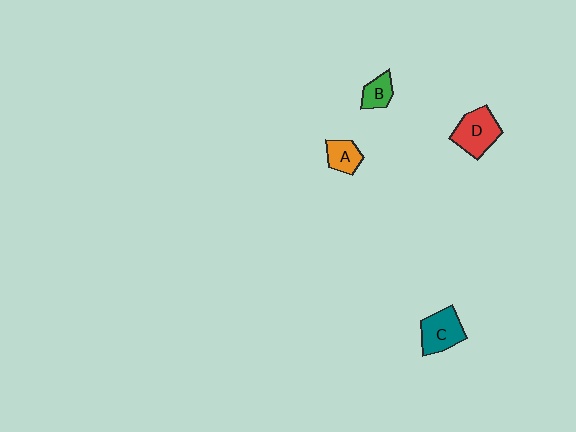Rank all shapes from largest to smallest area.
From largest to smallest: D (red), C (teal), A (orange), B (green).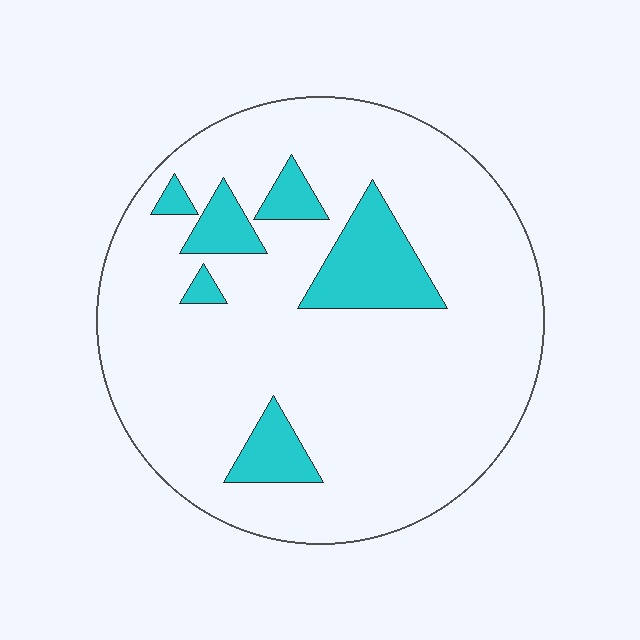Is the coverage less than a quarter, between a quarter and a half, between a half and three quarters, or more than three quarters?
Less than a quarter.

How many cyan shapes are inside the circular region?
6.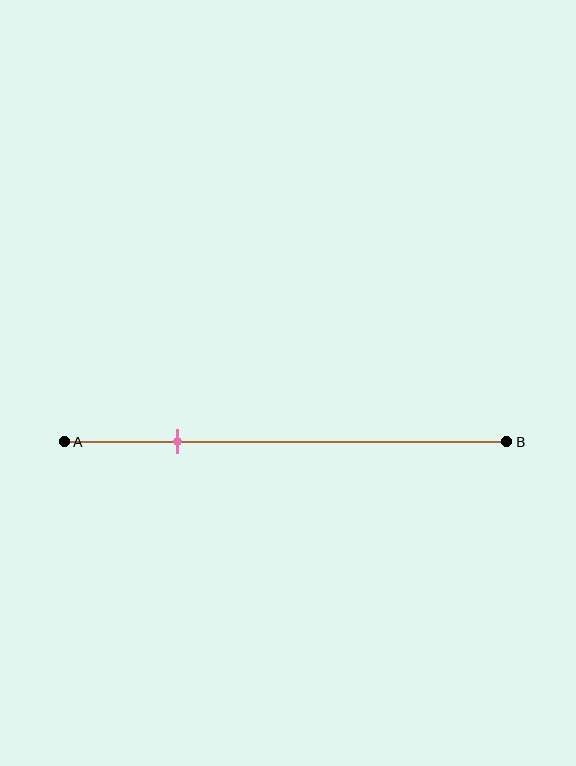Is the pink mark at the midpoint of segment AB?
No, the mark is at about 25% from A, not at the 50% midpoint.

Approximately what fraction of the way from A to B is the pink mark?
The pink mark is approximately 25% of the way from A to B.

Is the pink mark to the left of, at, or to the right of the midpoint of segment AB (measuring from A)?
The pink mark is to the left of the midpoint of segment AB.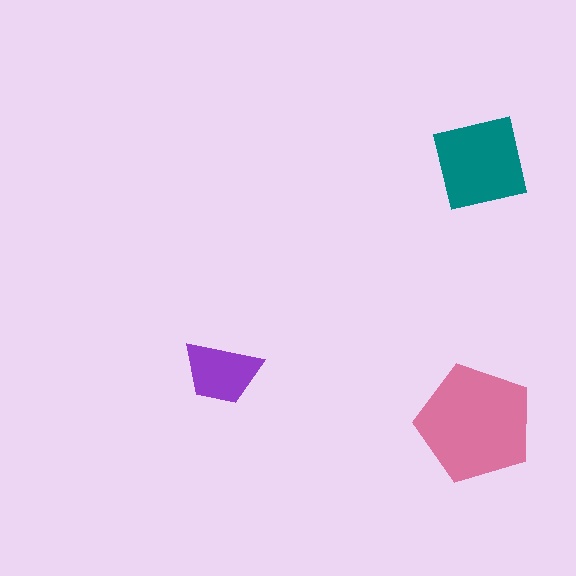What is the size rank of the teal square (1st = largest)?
2nd.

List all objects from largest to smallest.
The pink pentagon, the teal square, the purple trapezoid.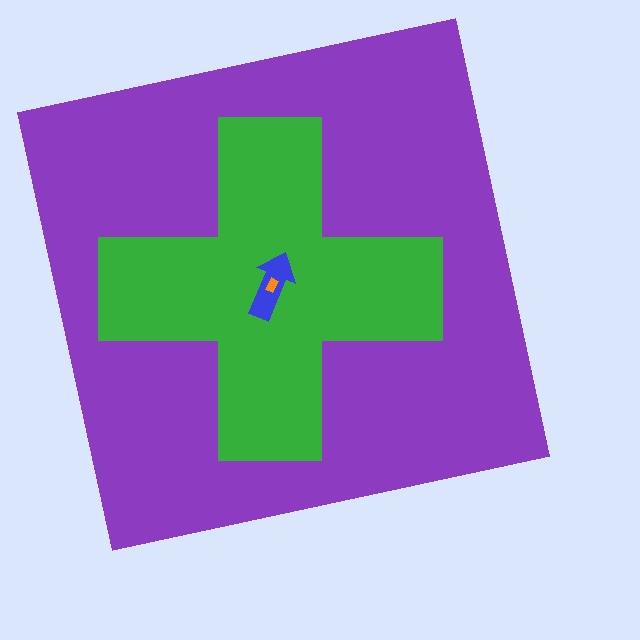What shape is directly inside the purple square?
The green cross.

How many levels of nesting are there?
4.